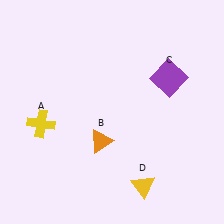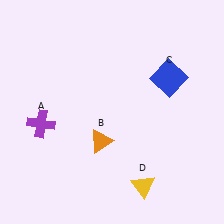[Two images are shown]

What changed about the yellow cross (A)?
In Image 1, A is yellow. In Image 2, it changed to purple.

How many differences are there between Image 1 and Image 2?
There are 2 differences between the two images.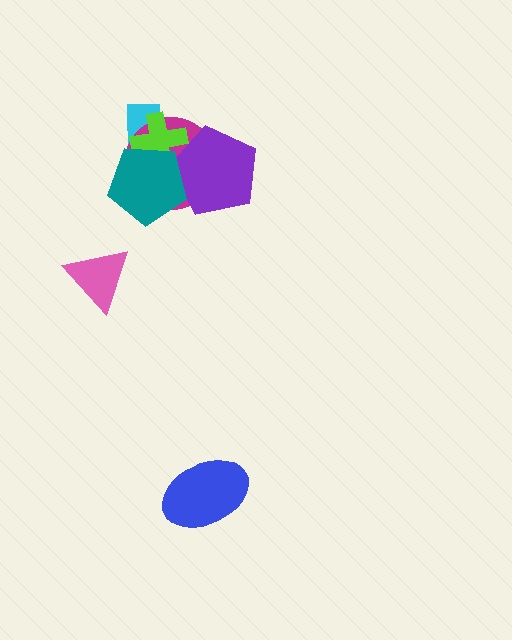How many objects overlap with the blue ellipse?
0 objects overlap with the blue ellipse.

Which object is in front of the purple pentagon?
The teal pentagon is in front of the purple pentagon.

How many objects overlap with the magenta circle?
4 objects overlap with the magenta circle.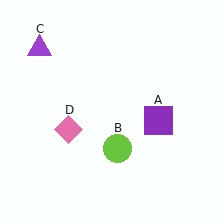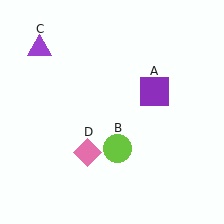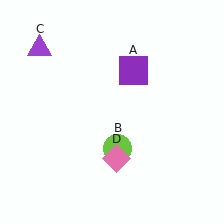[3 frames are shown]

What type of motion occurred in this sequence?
The purple square (object A), pink diamond (object D) rotated counterclockwise around the center of the scene.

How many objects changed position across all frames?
2 objects changed position: purple square (object A), pink diamond (object D).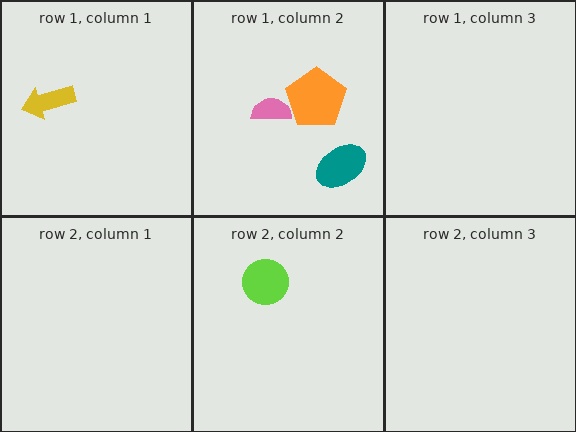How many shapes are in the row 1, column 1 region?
1.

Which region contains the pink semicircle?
The row 1, column 2 region.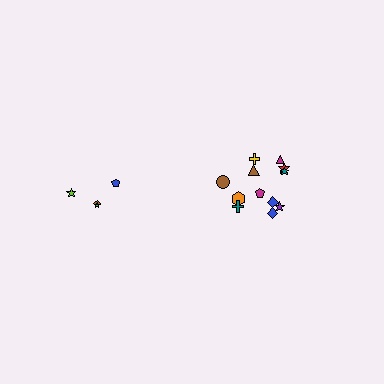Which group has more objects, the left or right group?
The right group.